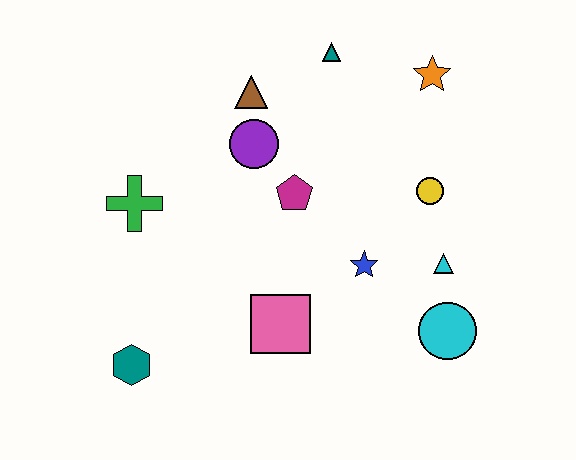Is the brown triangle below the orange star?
Yes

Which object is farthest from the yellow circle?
The teal hexagon is farthest from the yellow circle.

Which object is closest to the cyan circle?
The cyan triangle is closest to the cyan circle.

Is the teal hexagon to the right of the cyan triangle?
No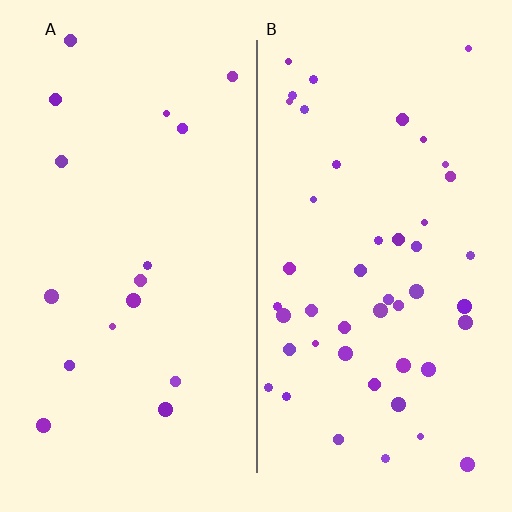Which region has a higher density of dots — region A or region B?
B (the right).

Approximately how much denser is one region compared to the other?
Approximately 2.8× — region B over region A.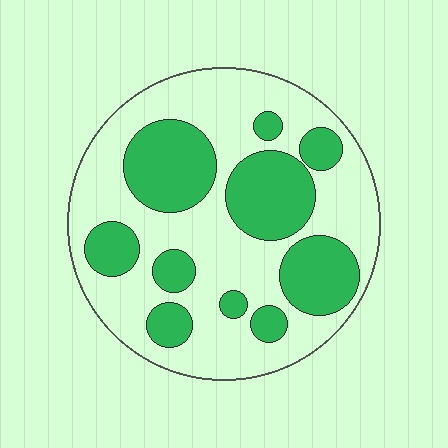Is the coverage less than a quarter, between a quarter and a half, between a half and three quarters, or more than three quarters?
Between a quarter and a half.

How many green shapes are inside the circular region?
10.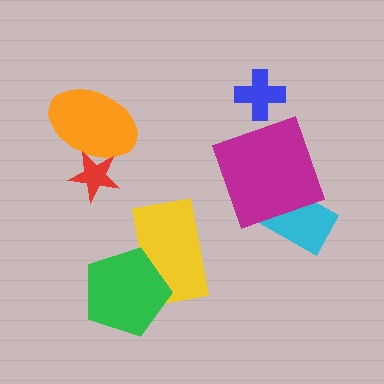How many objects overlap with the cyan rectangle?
1 object overlaps with the cyan rectangle.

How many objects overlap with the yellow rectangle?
1 object overlaps with the yellow rectangle.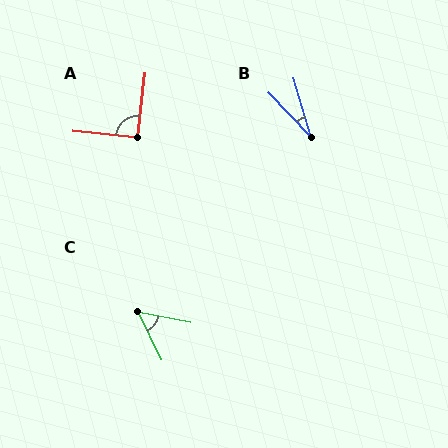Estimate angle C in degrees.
Approximately 53 degrees.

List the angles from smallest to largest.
B (27°), C (53°), A (91°).